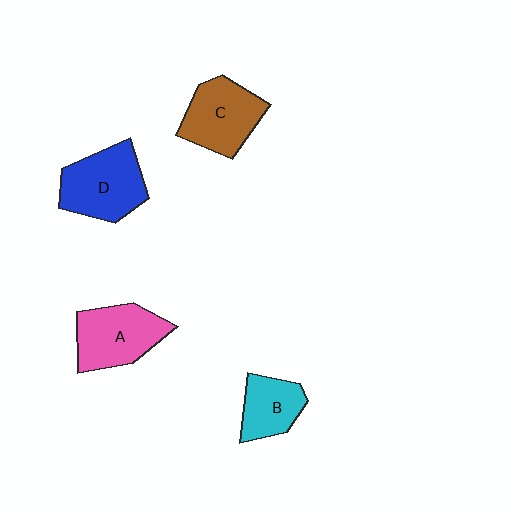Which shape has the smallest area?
Shape B (cyan).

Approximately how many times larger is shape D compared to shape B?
Approximately 1.5 times.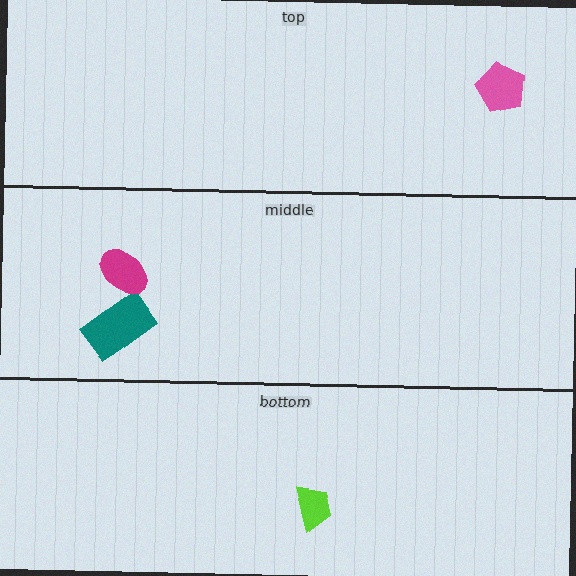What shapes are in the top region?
The pink pentagon.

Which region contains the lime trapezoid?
The bottom region.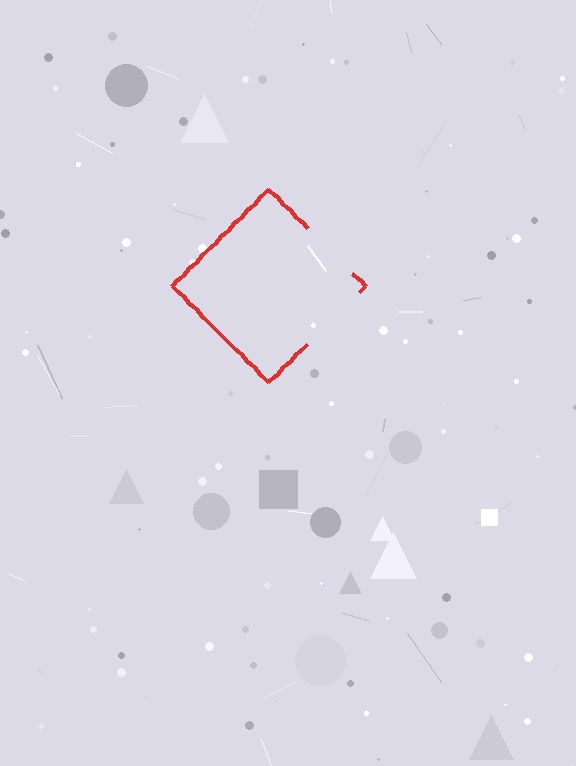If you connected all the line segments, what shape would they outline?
They would outline a diamond.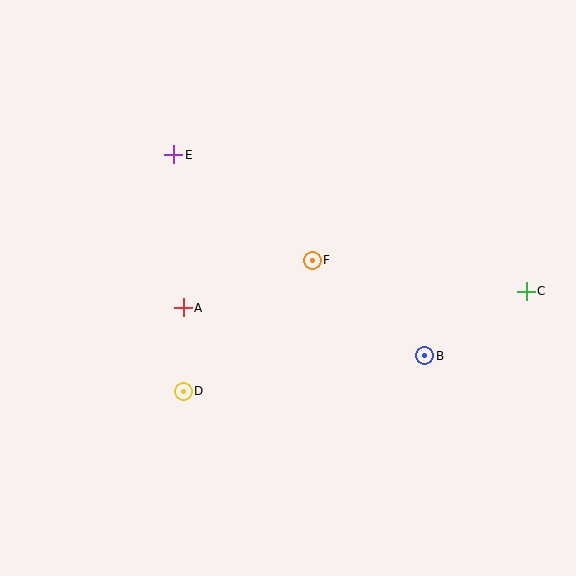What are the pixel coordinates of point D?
Point D is at (183, 391).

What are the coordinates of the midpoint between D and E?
The midpoint between D and E is at (179, 273).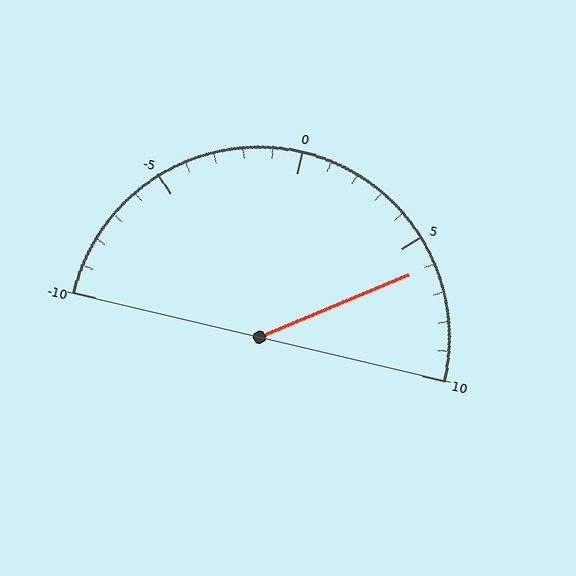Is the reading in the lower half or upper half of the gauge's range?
The reading is in the upper half of the range (-10 to 10).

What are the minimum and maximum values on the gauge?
The gauge ranges from -10 to 10.